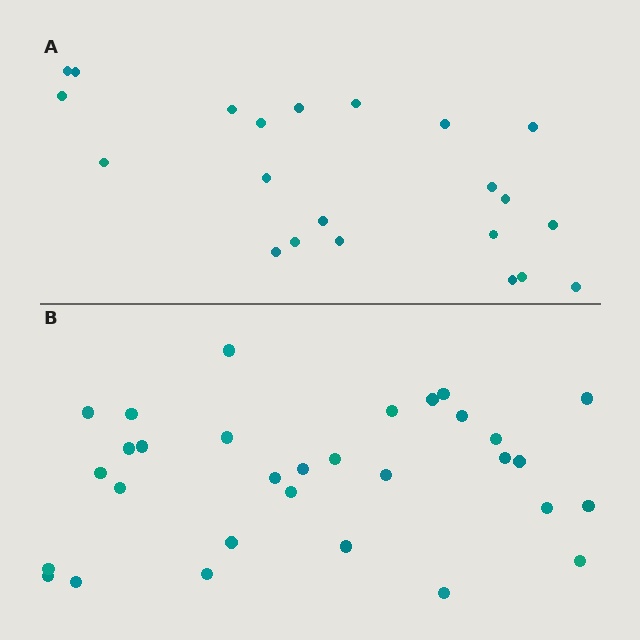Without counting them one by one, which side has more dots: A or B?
Region B (the bottom region) has more dots.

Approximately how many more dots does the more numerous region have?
Region B has roughly 8 or so more dots than region A.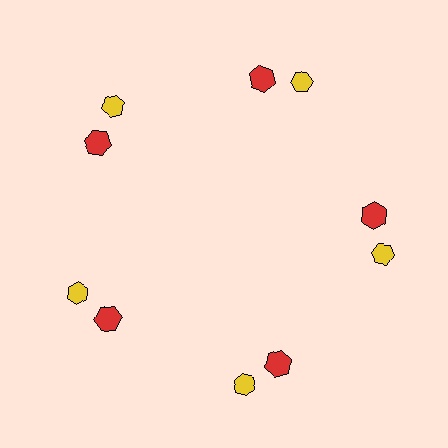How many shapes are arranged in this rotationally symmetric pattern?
There are 10 shapes, arranged in 5 groups of 2.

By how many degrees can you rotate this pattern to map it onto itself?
The pattern maps onto itself every 72 degrees of rotation.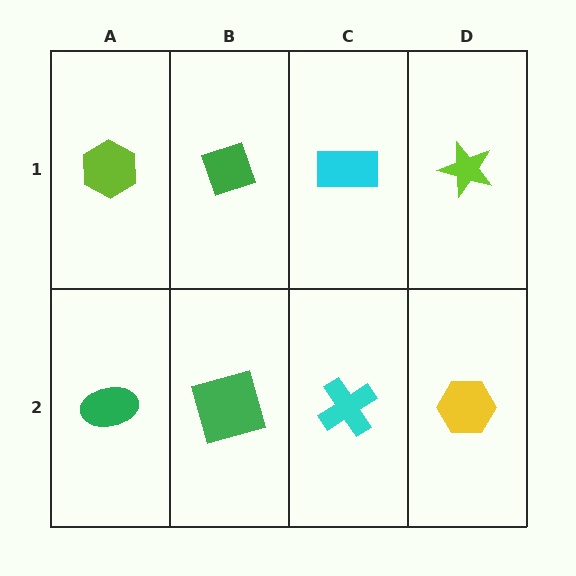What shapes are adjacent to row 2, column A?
A lime hexagon (row 1, column A), a green square (row 2, column B).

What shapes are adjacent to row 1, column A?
A green ellipse (row 2, column A), a green diamond (row 1, column B).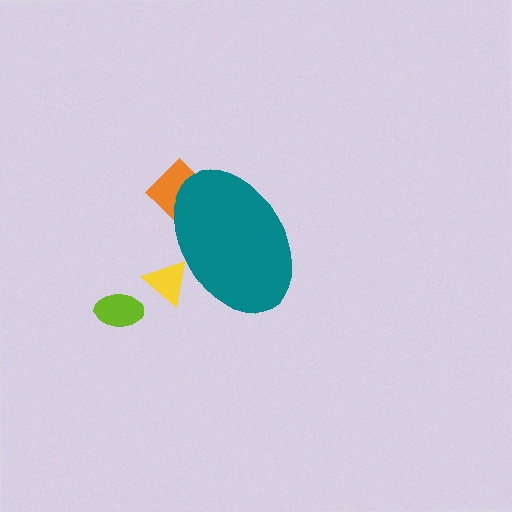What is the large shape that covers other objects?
A teal ellipse.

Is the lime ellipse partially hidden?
No, the lime ellipse is fully visible.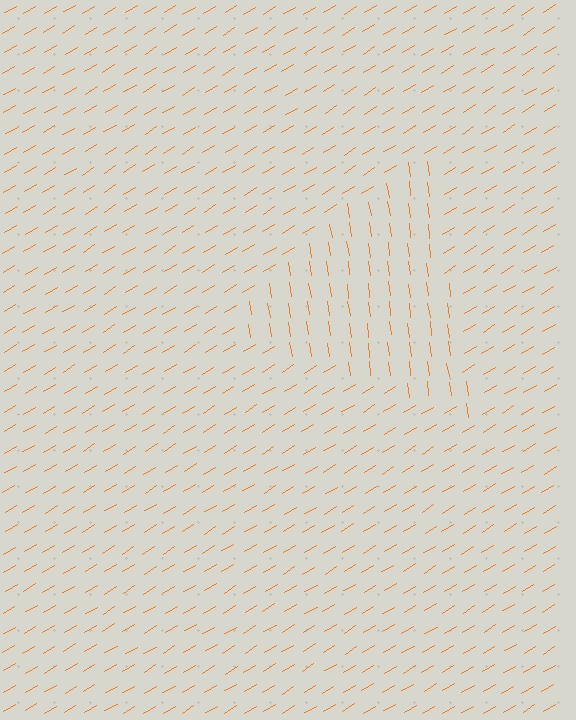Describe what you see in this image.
The image is filled with small orange line segments. A triangle region in the image has lines oriented differently from the surrounding lines, creating a visible texture boundary.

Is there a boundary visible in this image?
Yes, there is a texture boundary formed by a change in line orientation.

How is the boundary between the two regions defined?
The boundary is defined purely by a change in line orientation (approximately 67 degrees difference). All lines are the same color and thickness.